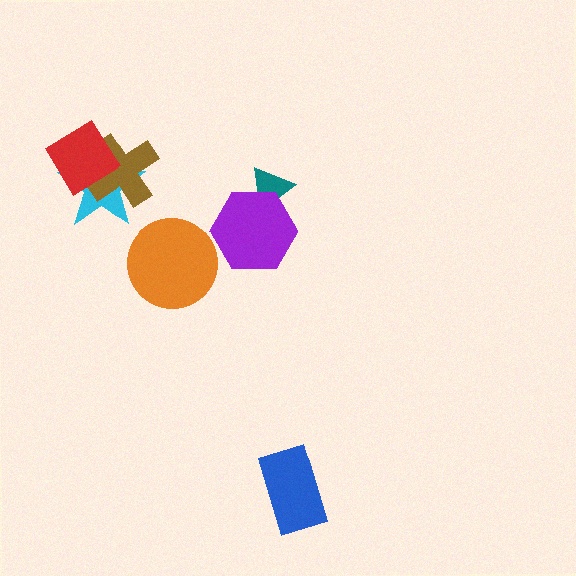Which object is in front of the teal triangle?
The purple hexagon is in front of the teal triangle.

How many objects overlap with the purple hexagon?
1 object overlaps with the purple hexagon.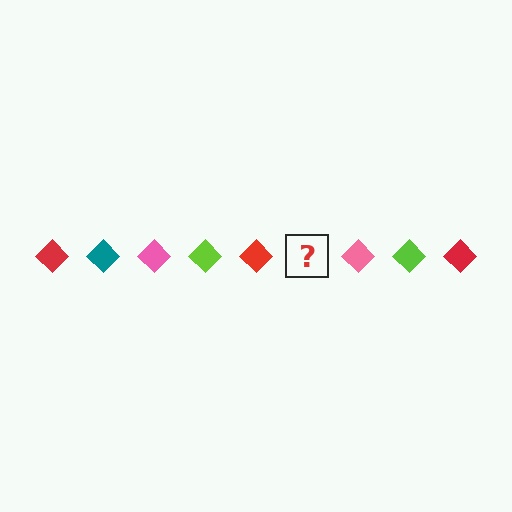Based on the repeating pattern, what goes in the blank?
The blank should be a teal diamond.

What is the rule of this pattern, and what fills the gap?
The rule is that the pattern cycles through red, teal, pink, lime diamonds. The gap should be filled with a teal diamond.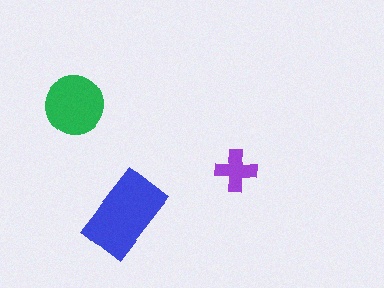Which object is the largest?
The blue rectangle.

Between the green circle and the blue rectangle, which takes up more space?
The blue rectangle.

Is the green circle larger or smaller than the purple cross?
Larger.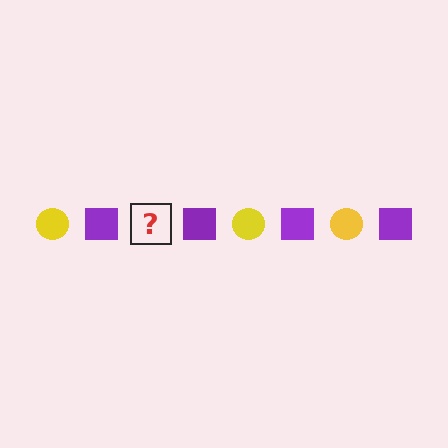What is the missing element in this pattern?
The missing element is a yellow circle.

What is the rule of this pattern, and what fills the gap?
The rule is that the pattern alternates between yellow circle and purple square. The gap should be filled with a yellow circle.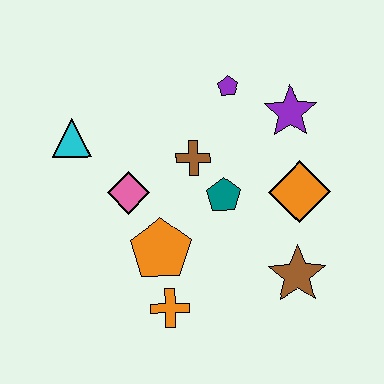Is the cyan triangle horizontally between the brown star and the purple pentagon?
No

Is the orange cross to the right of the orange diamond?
No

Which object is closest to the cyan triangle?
The pink diamond is closest to the cyan triangle.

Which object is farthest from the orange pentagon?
The purple star is farthest from the orange pentagon.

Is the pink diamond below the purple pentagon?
Yes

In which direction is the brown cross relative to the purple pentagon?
The brown cross is below the purple pentagon.